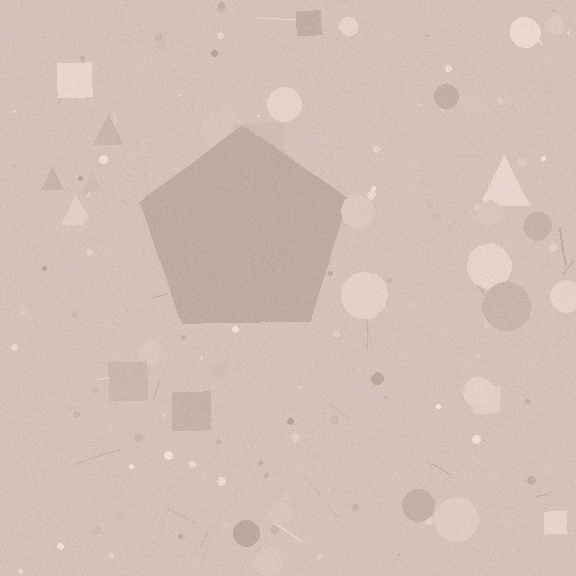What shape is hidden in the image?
A pentagon is hidden in the image.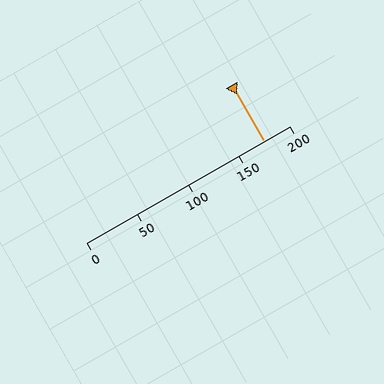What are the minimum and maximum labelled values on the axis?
The axis runs from 0 to 200.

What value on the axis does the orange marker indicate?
The marker indicates approximately 175.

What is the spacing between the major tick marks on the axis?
The major ticks are spaced 50 apart.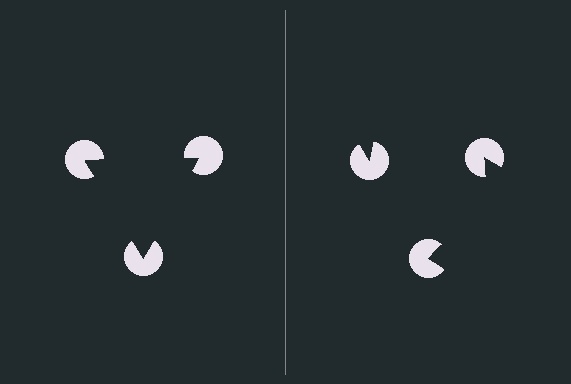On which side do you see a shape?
An illusory triangle appears on the left side. On the right side the wedge cuts are rotated, so no coherent shape forms.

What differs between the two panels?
The pac-man discs are positioned identically on both sides; only the wedge orientations differ. On the left they align to a triangle; on the right they are misaligned.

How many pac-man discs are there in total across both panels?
6 — 3 on each side.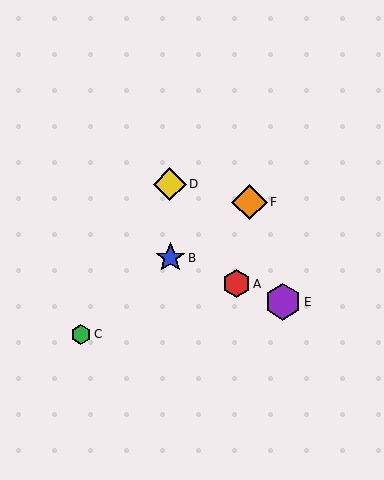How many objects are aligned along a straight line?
3 objects (A, B, E) are aligned along a straight line.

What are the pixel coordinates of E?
Object E is at (283, 302).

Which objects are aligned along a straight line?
Objects A, B, E are aligned along a straight line.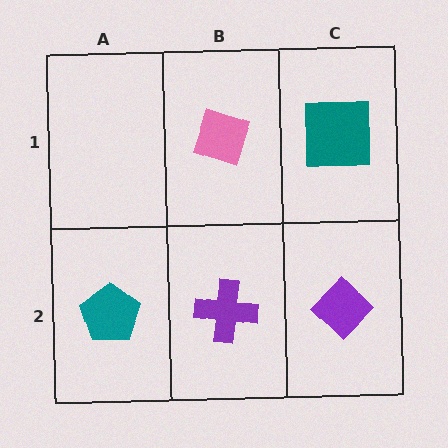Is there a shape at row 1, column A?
No, that cell is empty.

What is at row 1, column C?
A teal square.